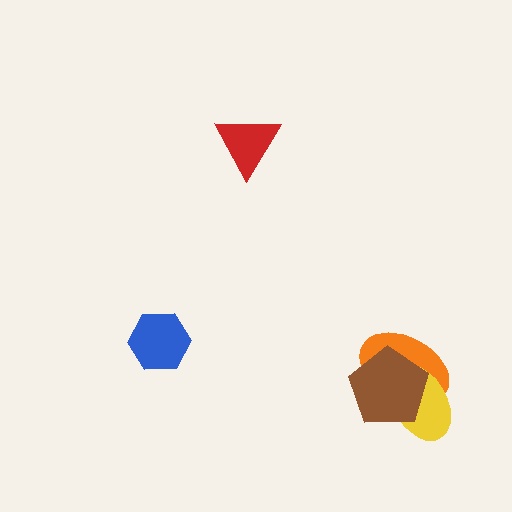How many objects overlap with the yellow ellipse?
2 objects overlap with the yellow ellipse.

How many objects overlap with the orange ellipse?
2 objects overlap with the orange ellipse.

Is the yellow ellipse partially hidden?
Yes, it is partially covered by another shape.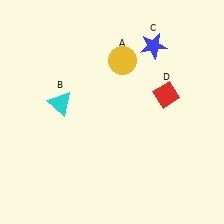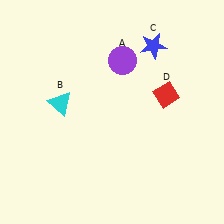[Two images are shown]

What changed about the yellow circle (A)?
In Image 1, A is yellow. In Image 2, it changed to purple.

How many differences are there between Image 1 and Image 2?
There is 1 difference between the two images.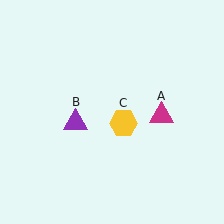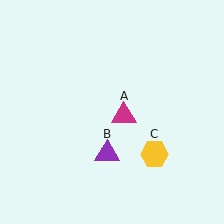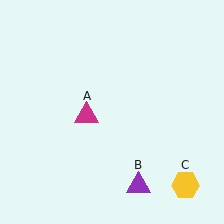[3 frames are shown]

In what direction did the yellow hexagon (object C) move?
The yellow hexagon (object C) moved down and to the right.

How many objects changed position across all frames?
3 objects changed position: magenta triangle (object A), purple triangle (object B), yellow hexagon (object C).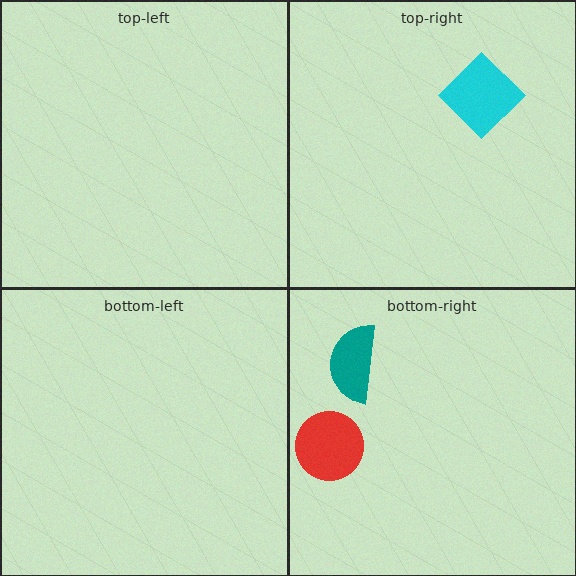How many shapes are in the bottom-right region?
2.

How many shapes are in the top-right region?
1.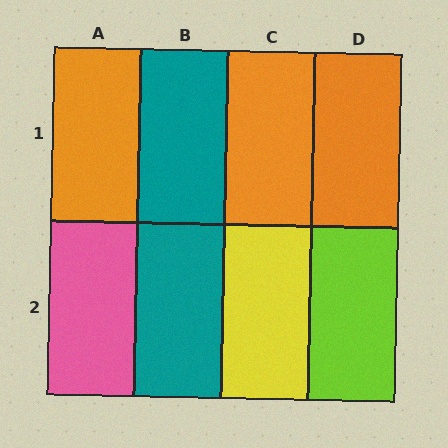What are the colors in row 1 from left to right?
Orange, teal, orange, orange.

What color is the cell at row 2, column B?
Teal.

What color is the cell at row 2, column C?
Yellow.